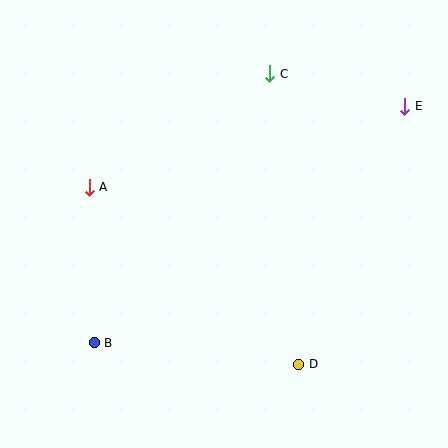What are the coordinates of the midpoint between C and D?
The midpoint between C and D is at (284, 219).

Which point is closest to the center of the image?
Point A at (89, 187) is closest to the center.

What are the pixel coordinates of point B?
Point B is at (94, 343).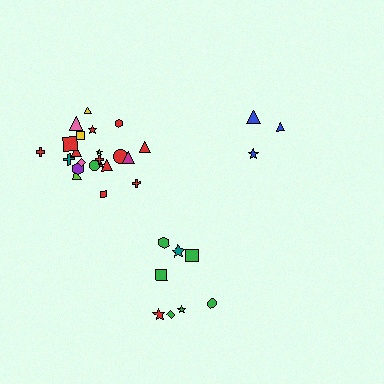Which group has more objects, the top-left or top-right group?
The top-left group.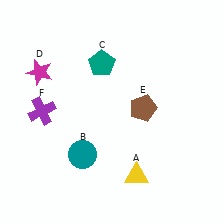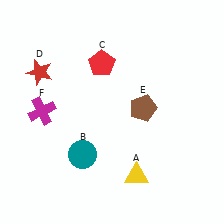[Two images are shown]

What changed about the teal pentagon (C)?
In Image 1, C is teal. In Image 2, it changed to red.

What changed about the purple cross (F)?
In Image 1, F is purple. In Image 2, it changed to magenta.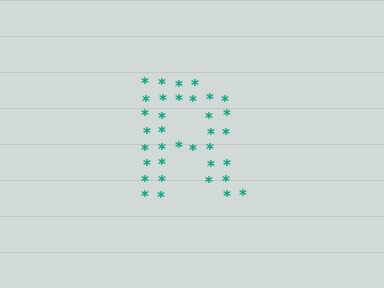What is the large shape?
The large shape is the letter R.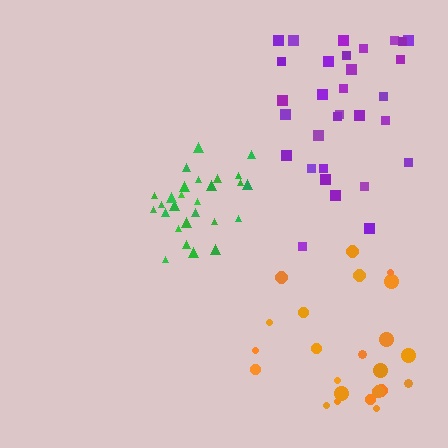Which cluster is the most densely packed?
Green.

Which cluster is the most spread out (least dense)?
Orange.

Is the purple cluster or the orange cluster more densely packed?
Purple.